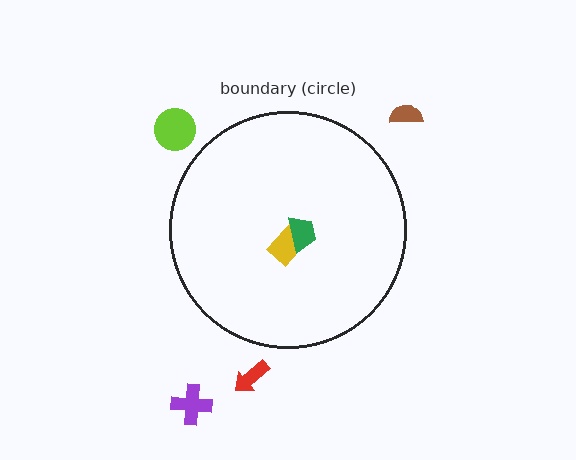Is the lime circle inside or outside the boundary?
Outside.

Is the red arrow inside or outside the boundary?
Outside.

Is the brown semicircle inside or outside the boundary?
Outside.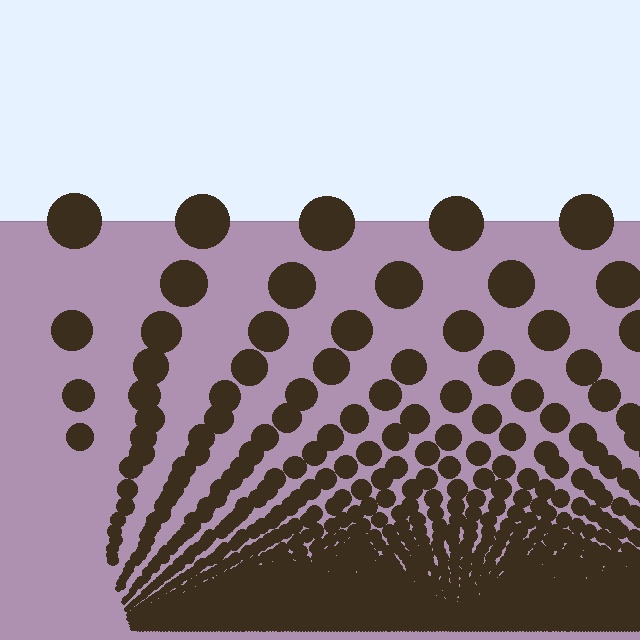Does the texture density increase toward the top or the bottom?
Density increases toward the bottom.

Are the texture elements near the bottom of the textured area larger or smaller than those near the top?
Smaller. The gradient is inverted — elements near the bottom are smaller and denser.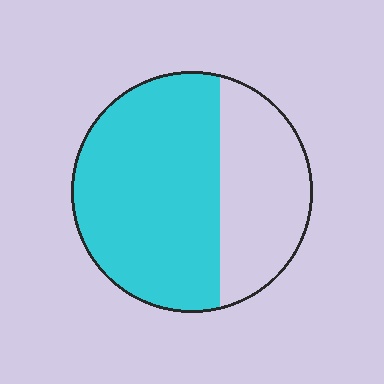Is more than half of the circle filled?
Yes.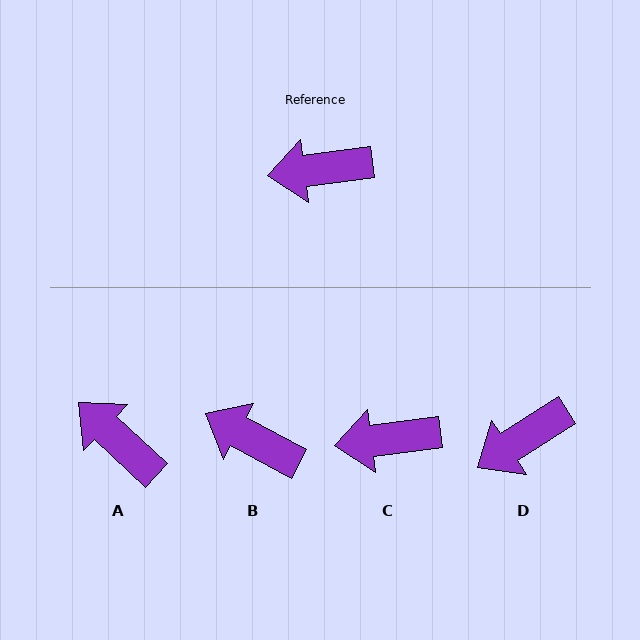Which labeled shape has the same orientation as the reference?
C.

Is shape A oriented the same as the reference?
No, it is off by about 51 degrees.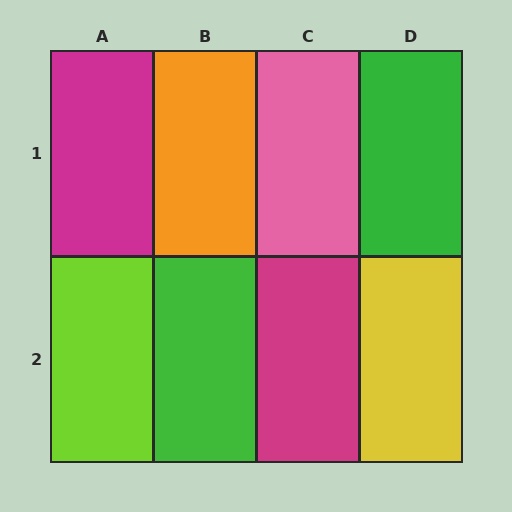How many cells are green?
2 cells are green.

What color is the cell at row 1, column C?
Pink.